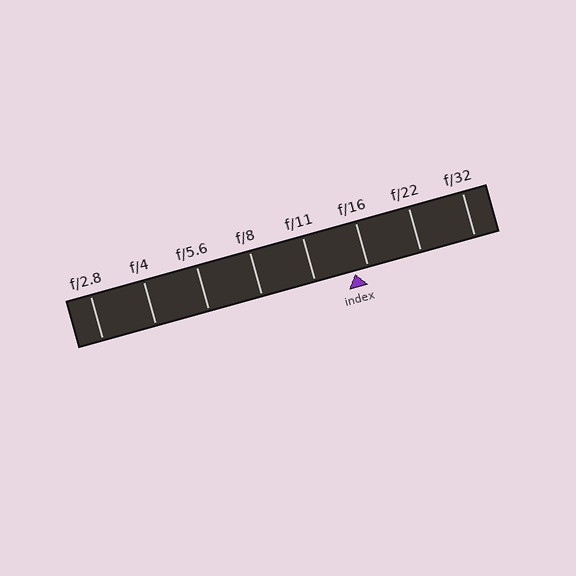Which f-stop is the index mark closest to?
The index mark is closest to f/16.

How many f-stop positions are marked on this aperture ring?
There are 8 f-stop positions marked.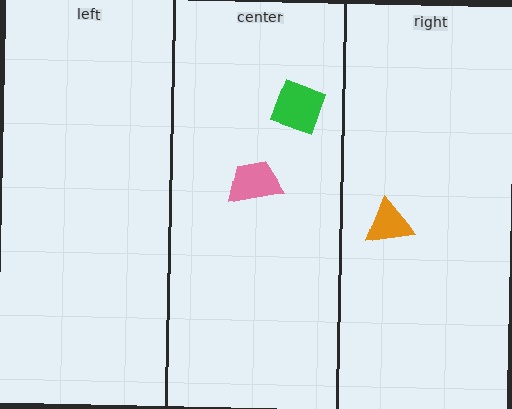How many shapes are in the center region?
2.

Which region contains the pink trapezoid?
The center region.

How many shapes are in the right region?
1.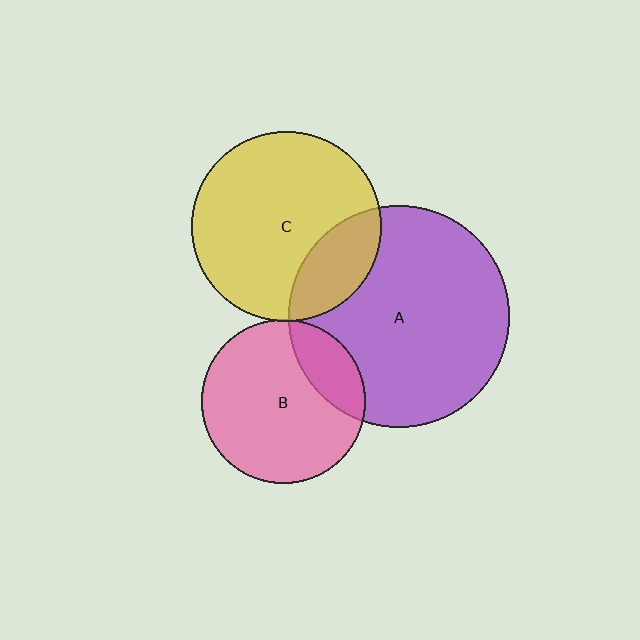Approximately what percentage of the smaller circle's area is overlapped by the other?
Approximately 5%.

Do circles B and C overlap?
Yes.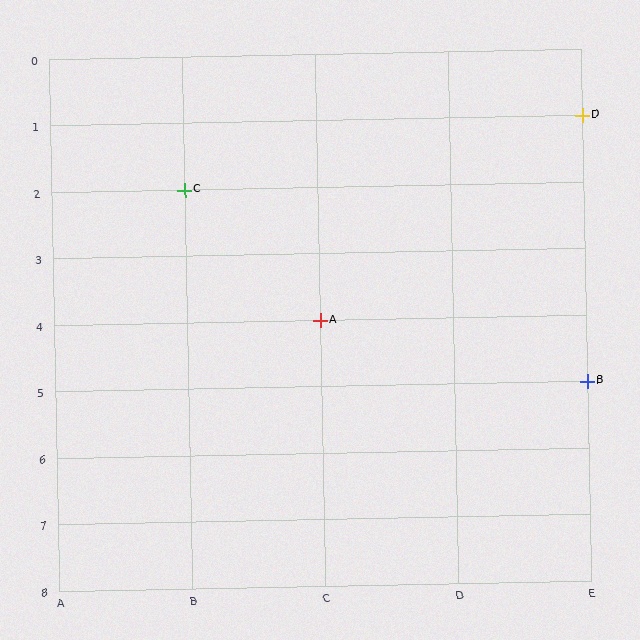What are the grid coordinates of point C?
Point C is at grid coordinates (B, 2).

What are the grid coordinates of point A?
Point A is at grid coordinates (C, 4).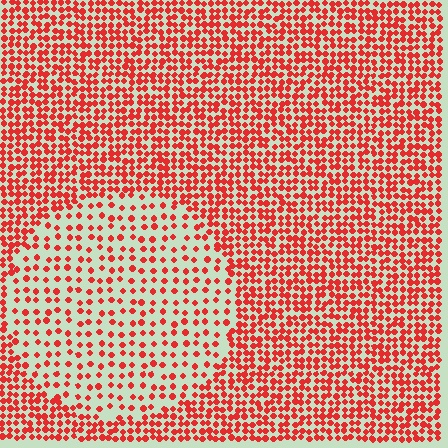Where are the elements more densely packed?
The elements are more densely packed outside the circle boundary.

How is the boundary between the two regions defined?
The boundary is defined by a change in element density (approximately 2.2x ratio). All elements are the same color, size, and shape.